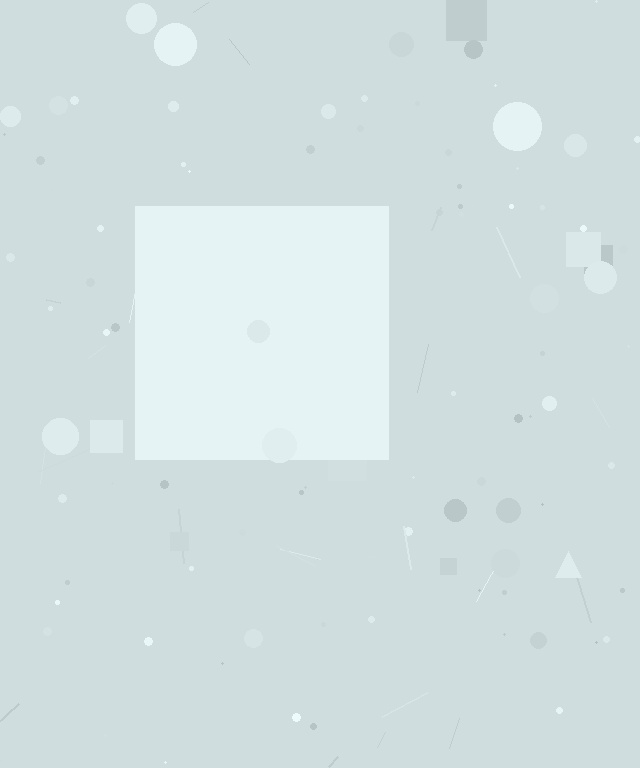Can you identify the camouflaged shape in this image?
The camouflaged shape is a square.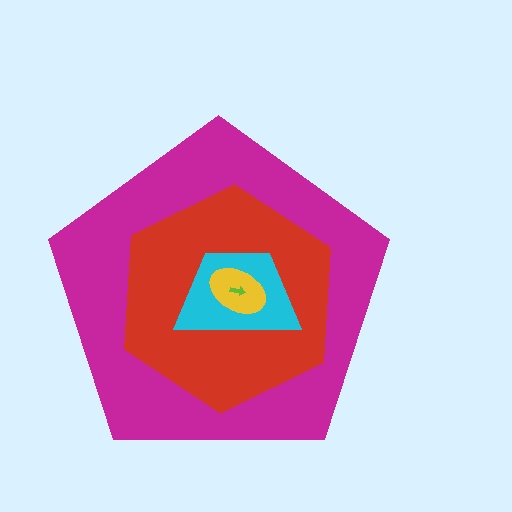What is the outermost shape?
The magenta pentagon.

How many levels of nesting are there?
5.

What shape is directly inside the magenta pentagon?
The red hexagon.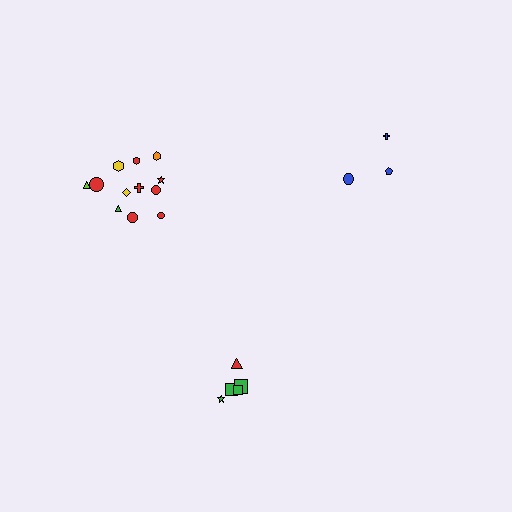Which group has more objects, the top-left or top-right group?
The top-left group.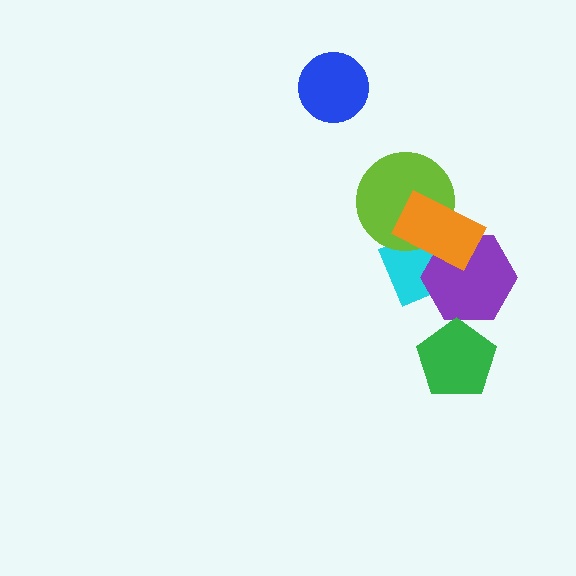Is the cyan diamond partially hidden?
Yes, it is partially covered by another shape.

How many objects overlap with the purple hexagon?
2 objects overlap with the purple hexagon.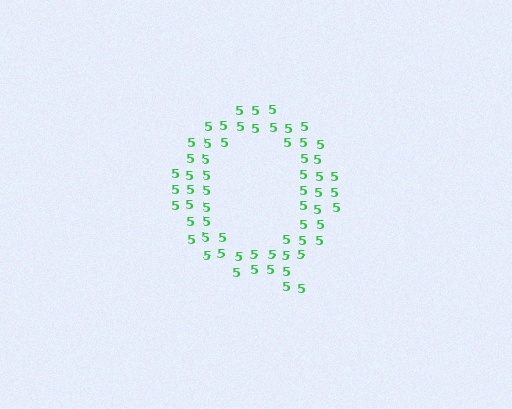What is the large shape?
The large shape is the letter Q.